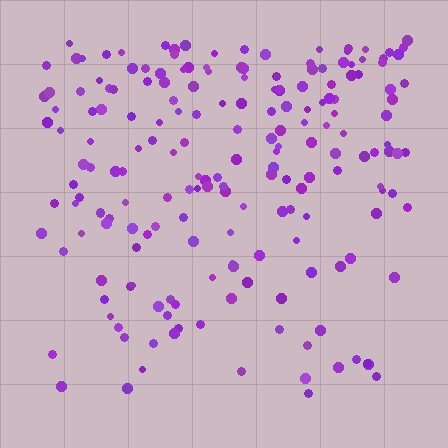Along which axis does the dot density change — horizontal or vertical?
Vertical.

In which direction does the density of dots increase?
From bottom to top, with the top side densest.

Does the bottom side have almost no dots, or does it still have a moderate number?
Still a moderate number, just noticeably fewer than the top.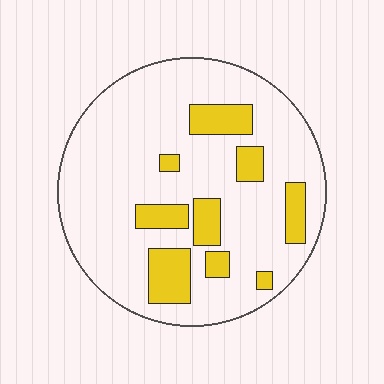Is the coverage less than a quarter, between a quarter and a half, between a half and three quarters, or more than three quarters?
Less than a quarter.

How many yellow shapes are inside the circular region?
9.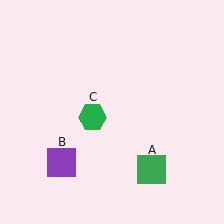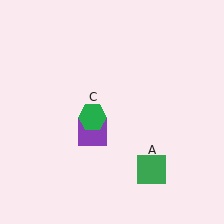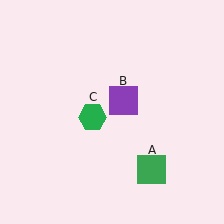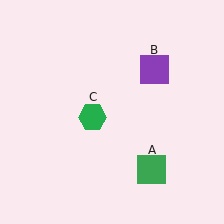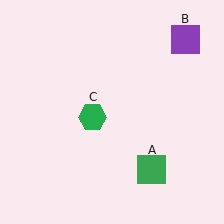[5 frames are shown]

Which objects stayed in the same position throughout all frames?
Green square (object A) and green hexagon (object C) remained stationary.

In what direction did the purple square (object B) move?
The purple square (object B) moved up and to the right.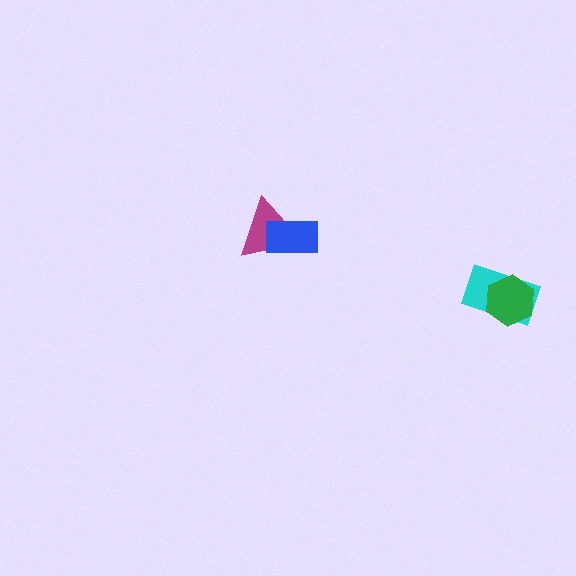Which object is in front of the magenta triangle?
The blue rectangle is in front of the magenta triangle.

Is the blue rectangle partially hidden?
No, no other shape covers it.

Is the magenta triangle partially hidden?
Yes, it is partially covered by another shape.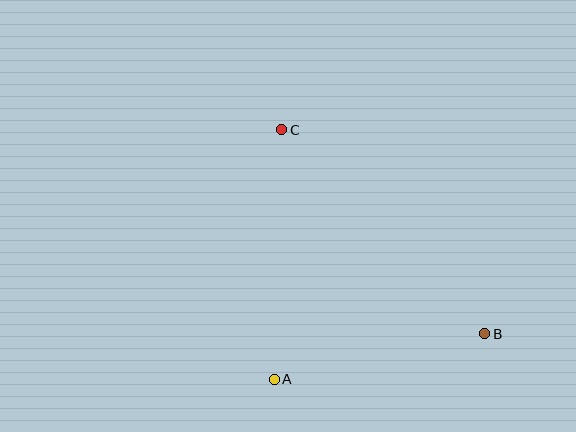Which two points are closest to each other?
Points A and B are closest to each other.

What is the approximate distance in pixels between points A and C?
The distance between A and C is approximately 250 pixels.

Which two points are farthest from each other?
Points B and C are farthest from each other.